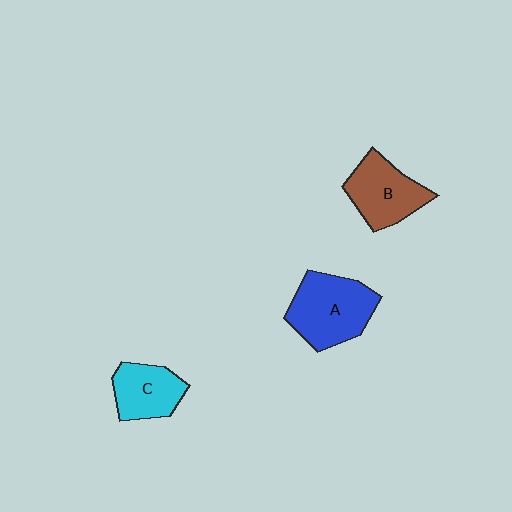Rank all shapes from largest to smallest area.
From largest to smallest: A (blue), B (brown), C (cyan).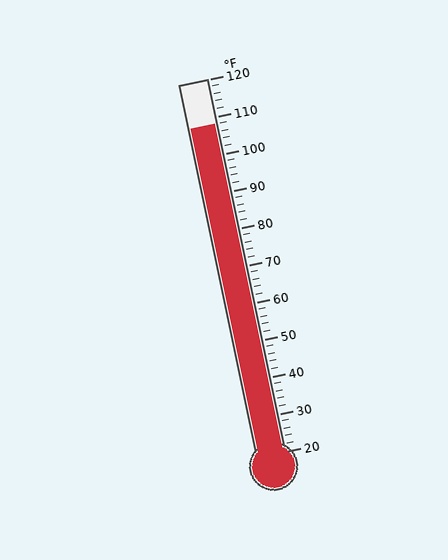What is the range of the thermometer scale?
The thermometer scale ranges from 20°F to 120°F.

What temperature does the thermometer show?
The thermometer shows approximately 108°F.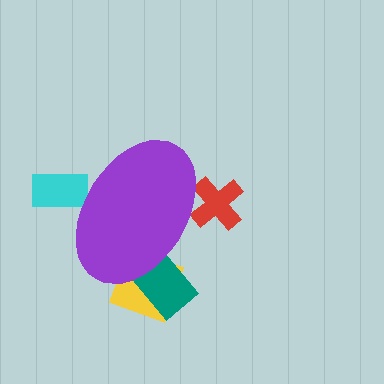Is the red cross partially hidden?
Yes, the red cross is partially hidden behind the purple ellipse.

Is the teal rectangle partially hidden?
Yes, the teal rectangle is partially hidden behind the purple ellipse.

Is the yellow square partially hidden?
Yes, the yellow square is partially hidden behind the purple ellipse.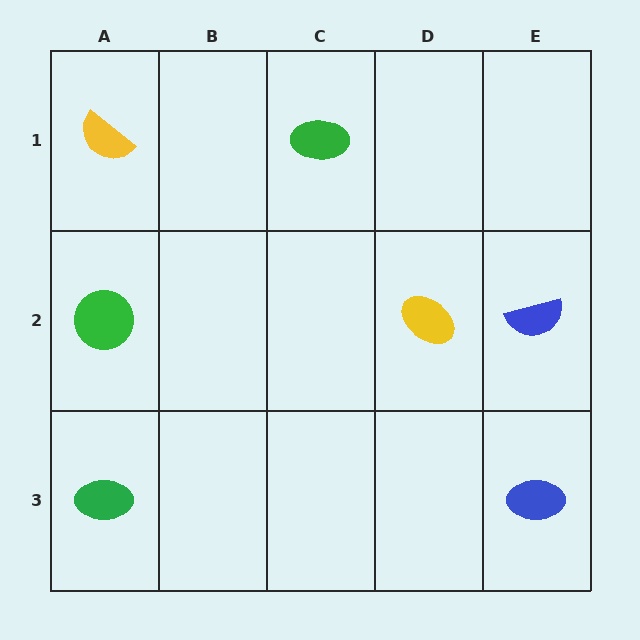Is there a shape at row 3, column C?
No, that cell is empty.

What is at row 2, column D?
A yellow ellipse.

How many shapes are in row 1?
2 shapes.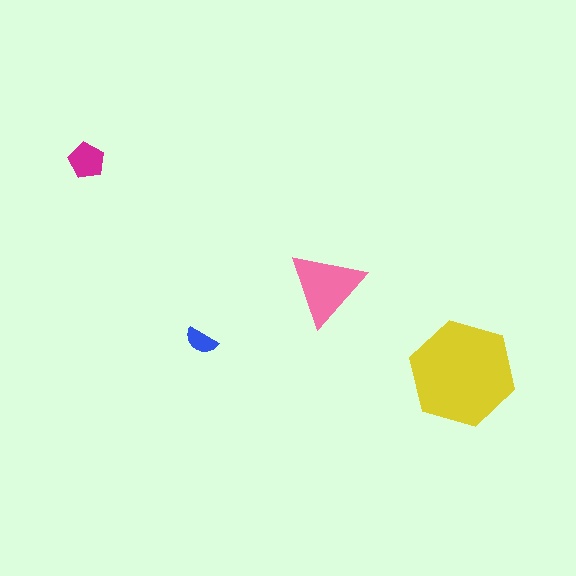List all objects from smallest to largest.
The blue semicircle, the magenta pentagon, the pink triangle, the yellow hexagon.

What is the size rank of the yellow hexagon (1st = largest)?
1st.